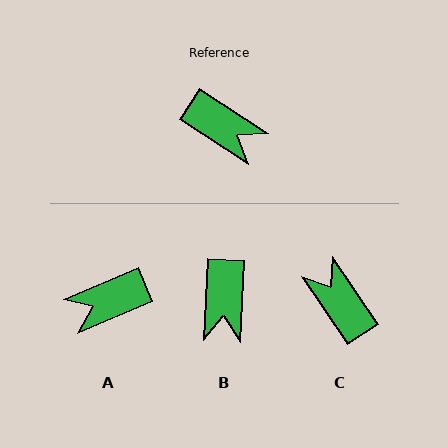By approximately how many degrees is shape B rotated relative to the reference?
Approximately 59 degrees clockwise.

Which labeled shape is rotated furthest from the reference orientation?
C, about 157 degrees away.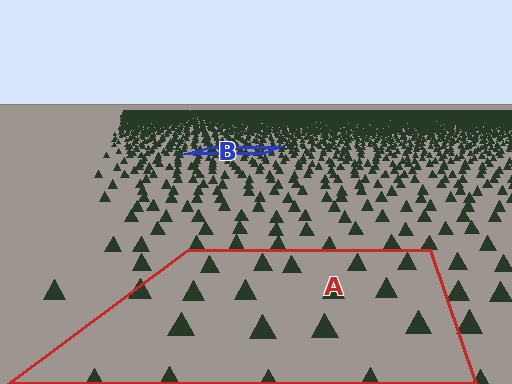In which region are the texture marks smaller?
The texture marks are smaller in region B, because it is farther away.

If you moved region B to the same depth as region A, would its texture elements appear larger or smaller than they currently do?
They would appear larger. At a closer depth, the same texture elements are projected at a bigger on-screen size.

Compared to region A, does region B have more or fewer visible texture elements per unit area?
Region B has more texture elements per unit area — they are packed more densely because it is farther away.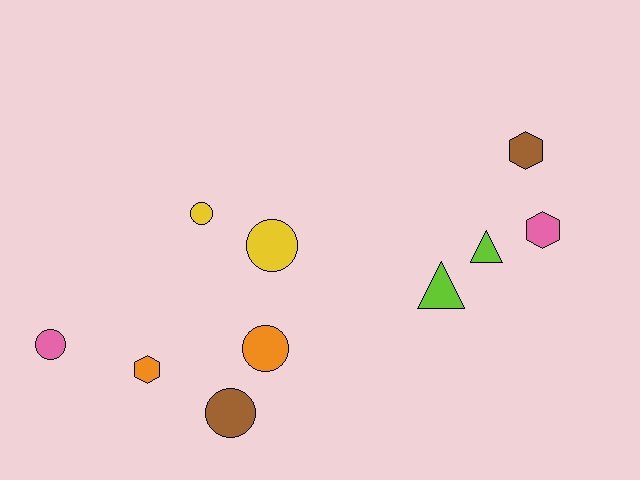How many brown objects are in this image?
There are 2 brown objects.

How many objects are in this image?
There are 10 objects.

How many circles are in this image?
There are 5 circles.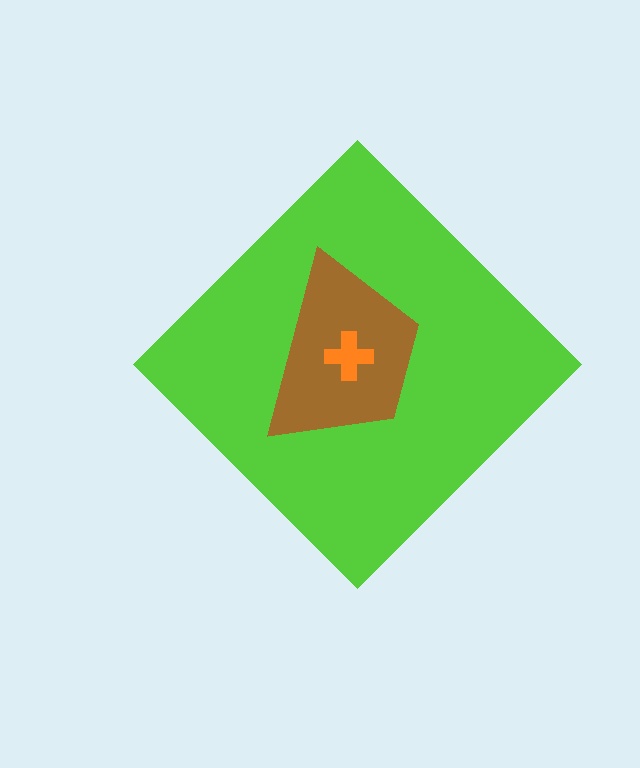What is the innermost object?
The orange cross.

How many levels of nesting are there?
3.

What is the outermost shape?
The lime diamond.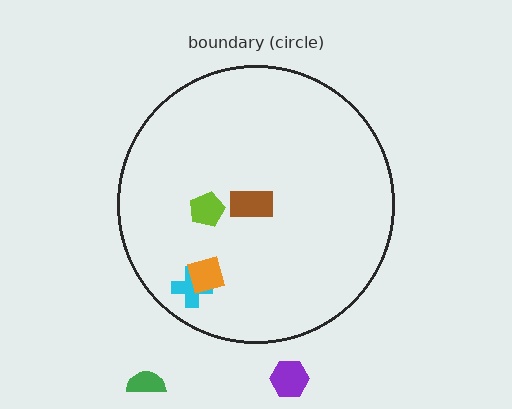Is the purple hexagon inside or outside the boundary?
Outside.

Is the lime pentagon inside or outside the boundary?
Inside.